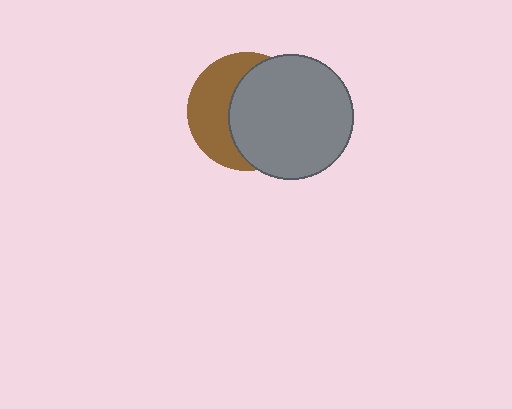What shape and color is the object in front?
The object in front is a gray circle.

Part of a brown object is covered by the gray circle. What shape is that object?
It is a circle.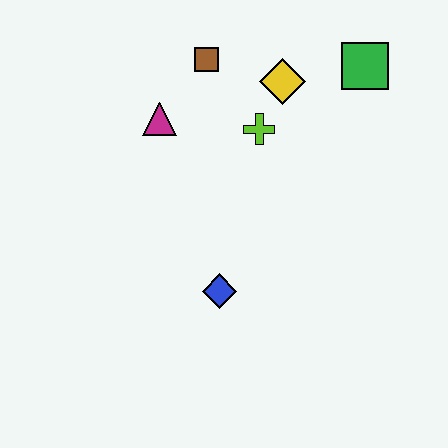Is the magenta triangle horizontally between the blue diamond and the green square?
No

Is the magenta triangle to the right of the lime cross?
No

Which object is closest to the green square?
The yellow diamond is closest to the green square.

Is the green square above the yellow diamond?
Yes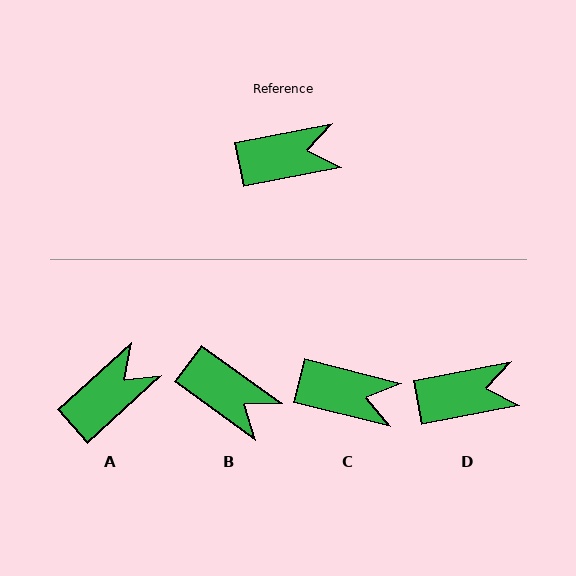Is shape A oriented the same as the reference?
No, it is off by about 31 degrees.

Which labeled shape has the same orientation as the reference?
D.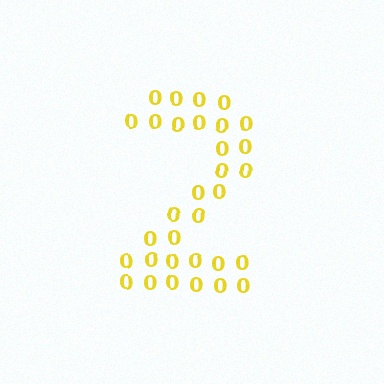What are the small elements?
The small elements are digit 0's.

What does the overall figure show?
The overall figure shows the digit 2.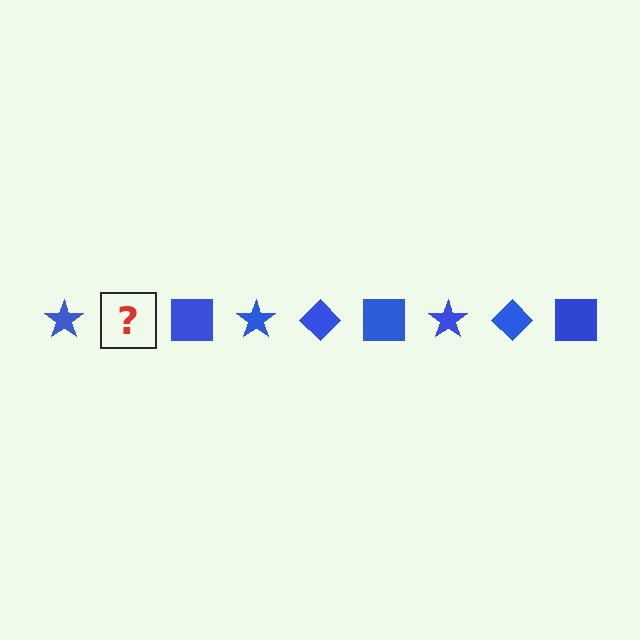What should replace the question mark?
The question mark should be replaced with a blue diamond.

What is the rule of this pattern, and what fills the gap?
The rule is that the pattern cycles through star, diamond, square shapes in blue. The gap should be filled with a blue diamond.